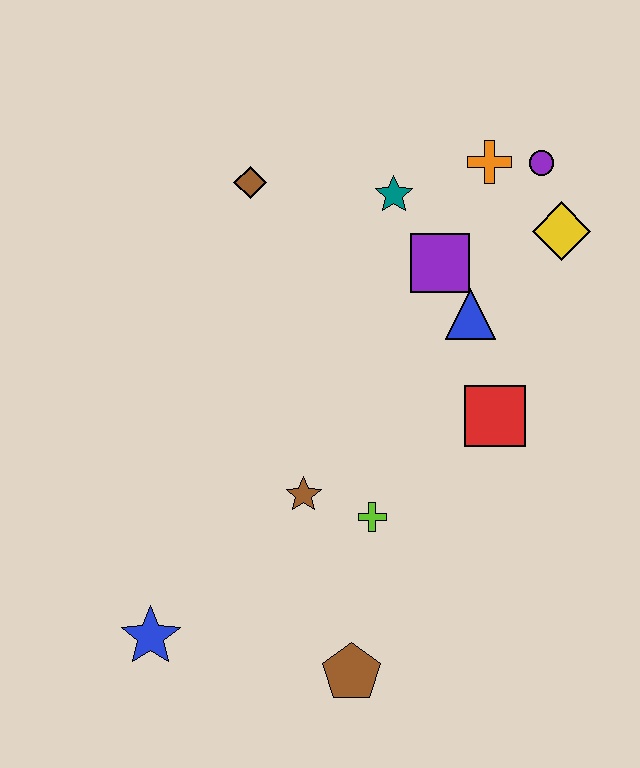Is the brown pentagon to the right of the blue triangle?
No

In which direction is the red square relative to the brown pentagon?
The red square is above the brown pentagon.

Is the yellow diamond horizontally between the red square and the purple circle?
No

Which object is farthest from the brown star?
The purple circle is farthest from the brown star.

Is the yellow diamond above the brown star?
Yes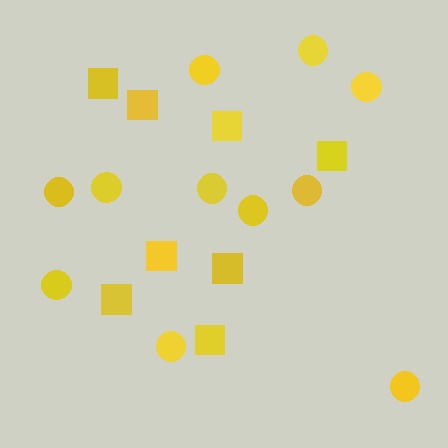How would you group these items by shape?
There are 2 groups: one group of circles (11) and one group of squares (8).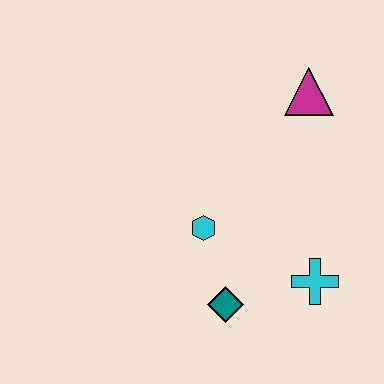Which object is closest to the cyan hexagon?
The teal diamond is closest to the cyan hexagon.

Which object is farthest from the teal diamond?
The magenta triangle is farthest from the teal diamond.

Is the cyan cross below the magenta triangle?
Yes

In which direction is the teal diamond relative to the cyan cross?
The teal diamond is to the left of the cyan cross.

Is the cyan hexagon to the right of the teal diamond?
No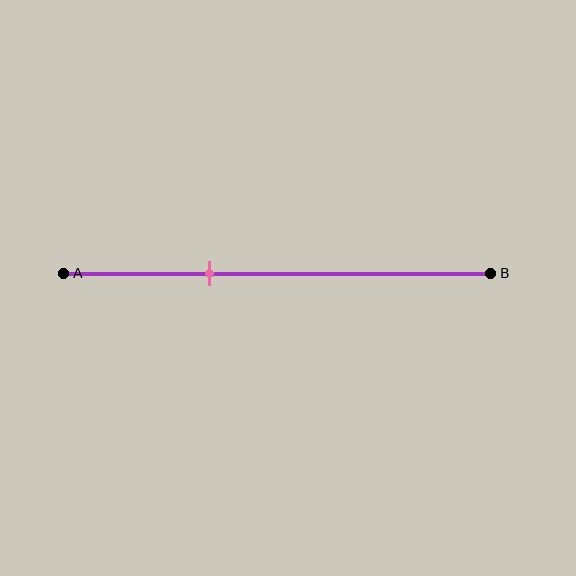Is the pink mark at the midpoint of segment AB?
No, the mark is at about 35% from A, not at the 50% midpoint.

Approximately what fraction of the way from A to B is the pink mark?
The pink mark is approximately 35% of the way from A to B.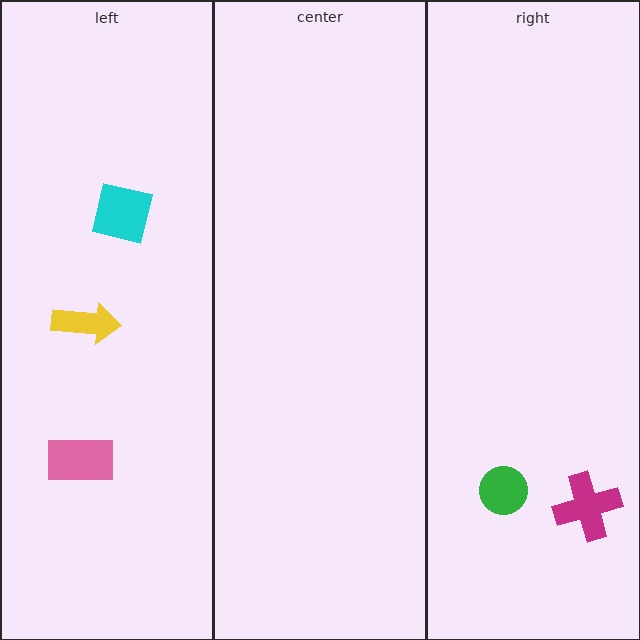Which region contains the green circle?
The right region.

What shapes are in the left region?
The pink rectangle, the yellow arrow, the cyan square.